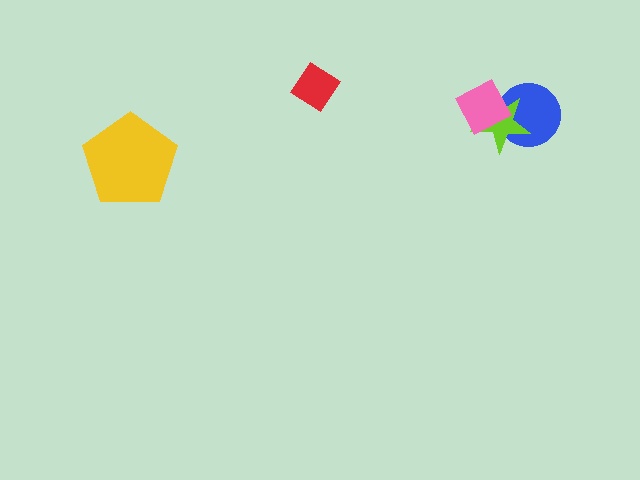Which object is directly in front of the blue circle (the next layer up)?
The lime star is directly in front of the blue circle.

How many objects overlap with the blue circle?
2 objects overlap with the blue circle.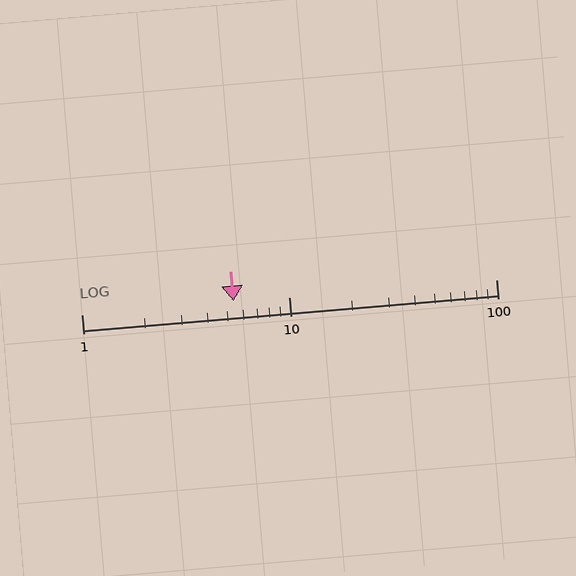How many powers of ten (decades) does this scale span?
The scale spans 2 decades, from 1 to 100.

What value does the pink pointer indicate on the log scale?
The pointer indicates approximately 5.4.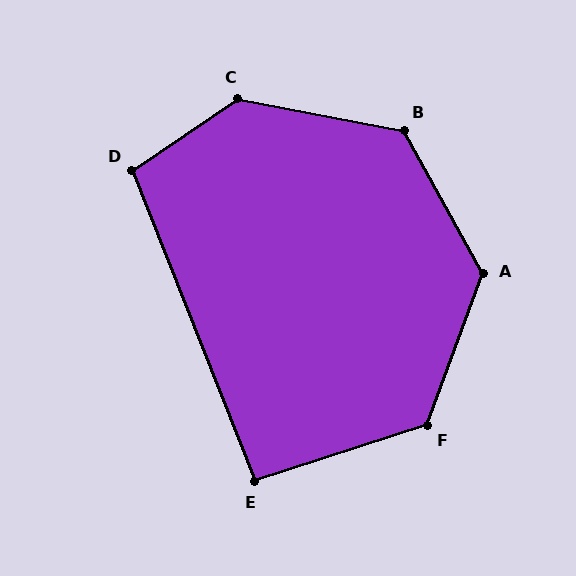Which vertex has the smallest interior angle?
E, at approximately 94 degrees.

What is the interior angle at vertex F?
Approximately 128 degrees (obtuse).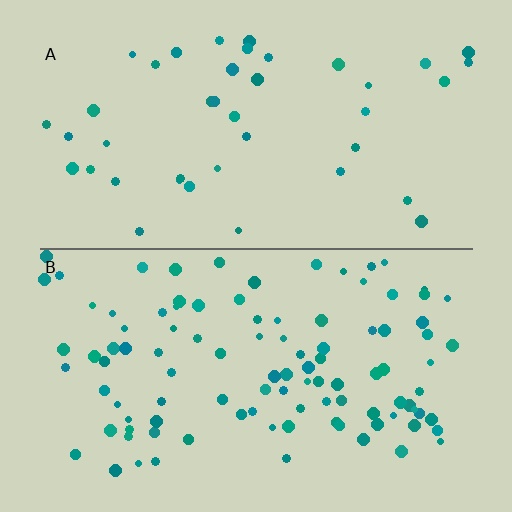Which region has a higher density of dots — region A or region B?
B (the bottom).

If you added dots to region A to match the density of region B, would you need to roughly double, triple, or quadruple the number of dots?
Approximately double.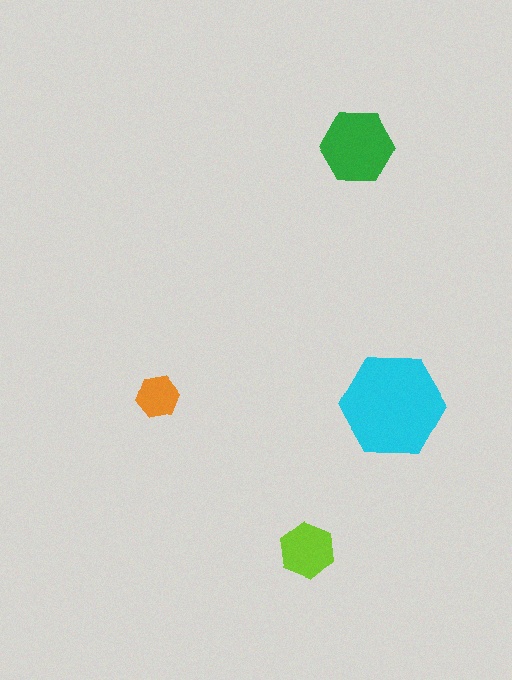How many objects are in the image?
There are 4 objects in the image.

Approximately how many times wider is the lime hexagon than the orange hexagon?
About 1.5 times wider.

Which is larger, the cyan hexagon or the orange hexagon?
The cyan one.